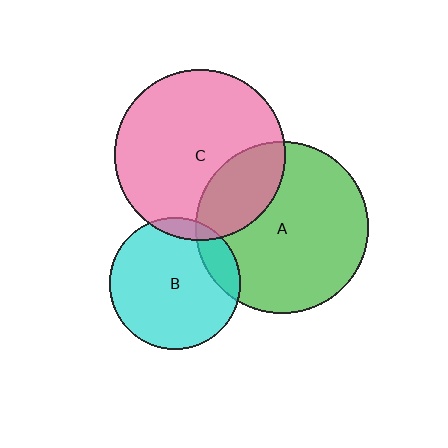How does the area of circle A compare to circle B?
Approximately 1.7 times.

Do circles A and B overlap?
Yes.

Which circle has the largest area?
Circle A (green).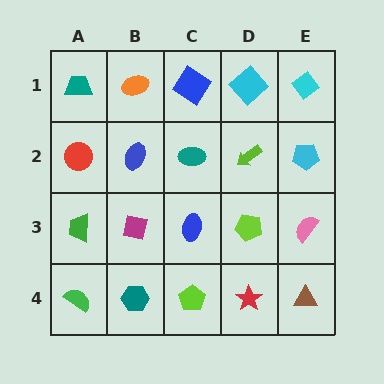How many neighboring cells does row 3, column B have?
4.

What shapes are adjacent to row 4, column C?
A blue ellipse (row 3, column C), a teal hexagon (row 4, column B), a red star (row 4, column D).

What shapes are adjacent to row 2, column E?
A cyan diamond (row 1, column E), a pink semicircle (row 3, column E), a lime arrow (row 2, column D).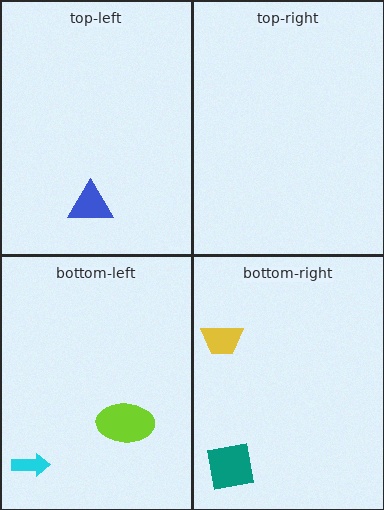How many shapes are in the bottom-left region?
2.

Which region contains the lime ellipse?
The bottom-left region.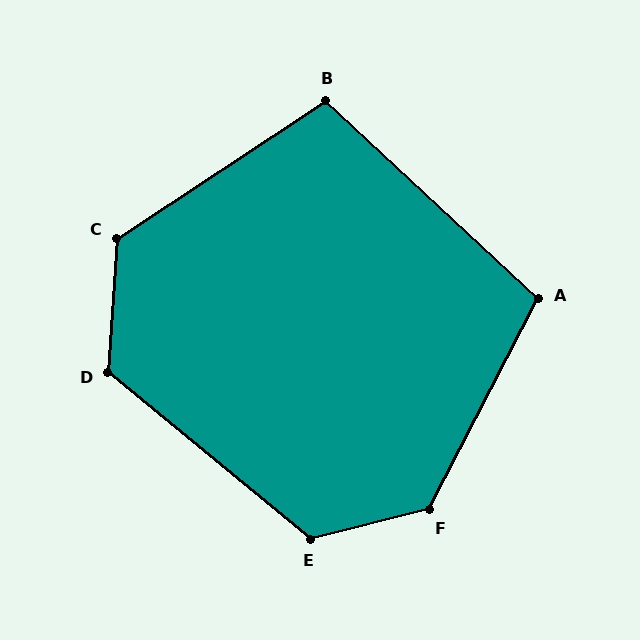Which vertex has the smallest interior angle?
B, at approximately 104 degrees.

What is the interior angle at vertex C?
Approximately 127 degrees (obtuse).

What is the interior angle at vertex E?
Approximately 127 degrees (obtuse).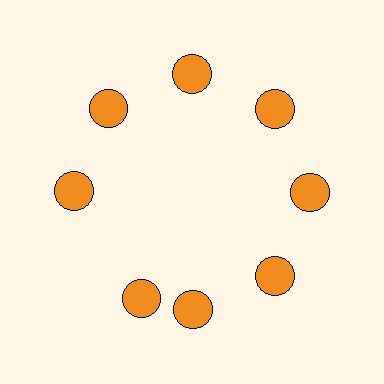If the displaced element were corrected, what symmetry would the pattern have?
It would have 8-fold rotational symmetry — the pattern would map onto itself every 45 degrees.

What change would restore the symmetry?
The symmetry would be restored by rotating it back into even spacing with its neighbors so that all 8 circles sit at equal angles and equal distance from the center.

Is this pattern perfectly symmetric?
No. The 8 orange circles are arranged in a ring, but one element near the 8 o'clock position is rotated out of alignment along the ring, breaking the 8-fold rotational symmetry.